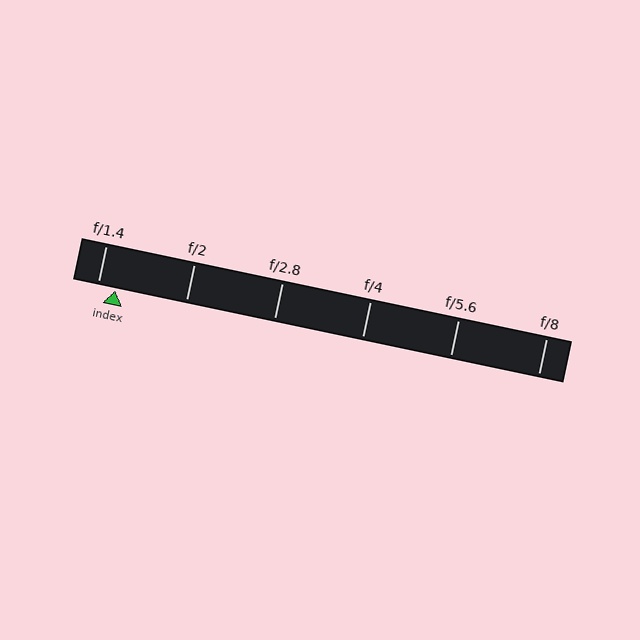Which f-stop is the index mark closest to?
The index mark is closest to f/1.4.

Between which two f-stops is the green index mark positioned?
The index mark is between f/1.4 and f/2.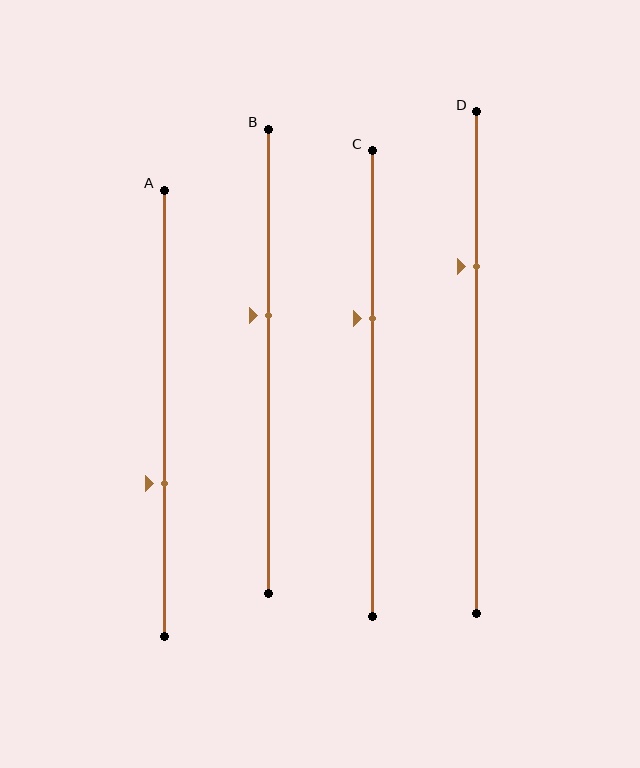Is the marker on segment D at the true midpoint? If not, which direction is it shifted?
No, the marker on segment D is shifted upward by about 19% of the segment length.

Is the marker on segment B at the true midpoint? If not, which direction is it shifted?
No, the marker on segment B is shifted upward by about 10% of the segment length.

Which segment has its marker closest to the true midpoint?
Segment B has its marker closest to the true midpoint.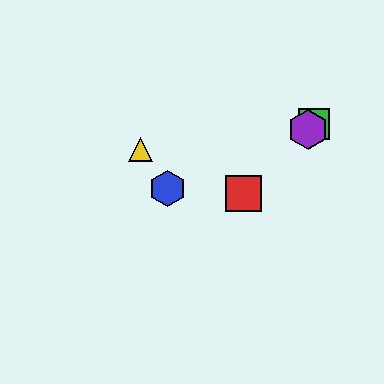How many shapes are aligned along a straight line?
3 shapes (the red square, the green square, the purple hexagon) are aligned along a straight line.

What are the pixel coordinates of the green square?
The green square is at (314, 124).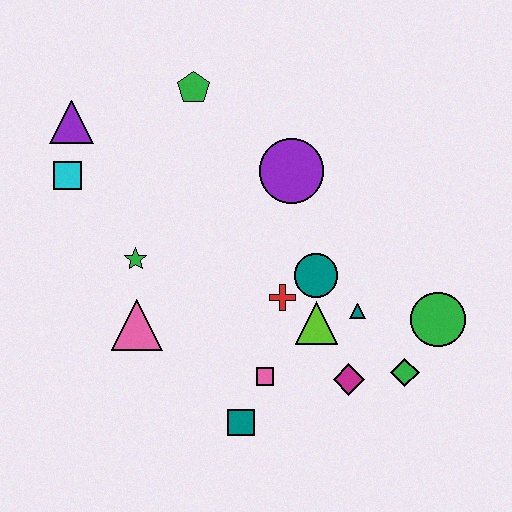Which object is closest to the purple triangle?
The cyan square is closest to the purple triangle.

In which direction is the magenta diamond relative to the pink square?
The magenta diamond is to the right of the pink square.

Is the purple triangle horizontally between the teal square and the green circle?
No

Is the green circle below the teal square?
No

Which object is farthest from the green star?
The green circle is farthest from the green star.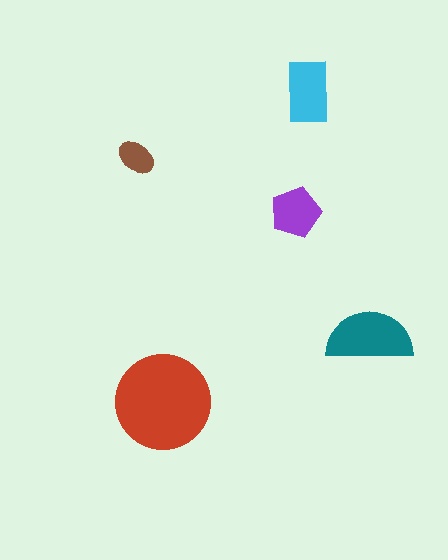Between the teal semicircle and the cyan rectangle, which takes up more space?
The teal semicircle.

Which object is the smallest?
The brown ellipse.